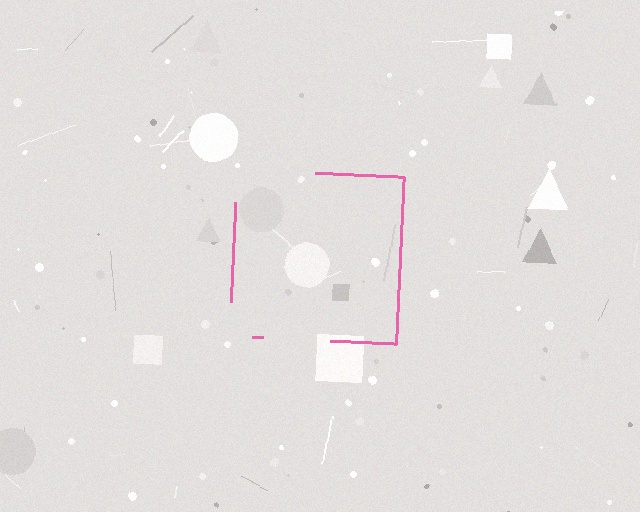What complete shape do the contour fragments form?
The contour fragments form a square.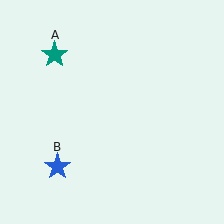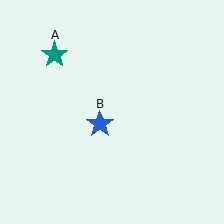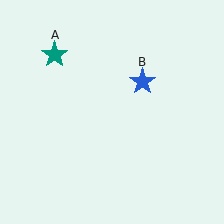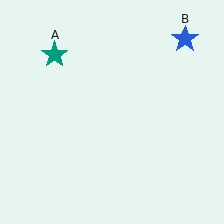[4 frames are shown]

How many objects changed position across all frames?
1 object changed position: blue star (object B).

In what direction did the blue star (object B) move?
The blue star (object B) moved up and to the right.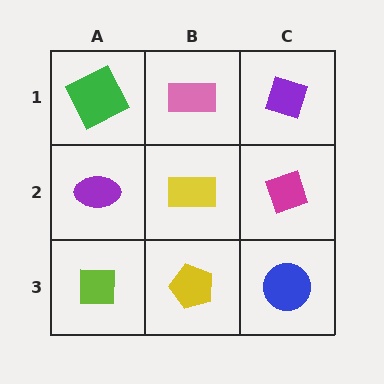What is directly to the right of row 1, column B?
A purple diamond.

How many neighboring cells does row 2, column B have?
4.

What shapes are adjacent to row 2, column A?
A green square (row 1, column A), a lime square (row 3, column A), a yellow rectangle (row 2, column B).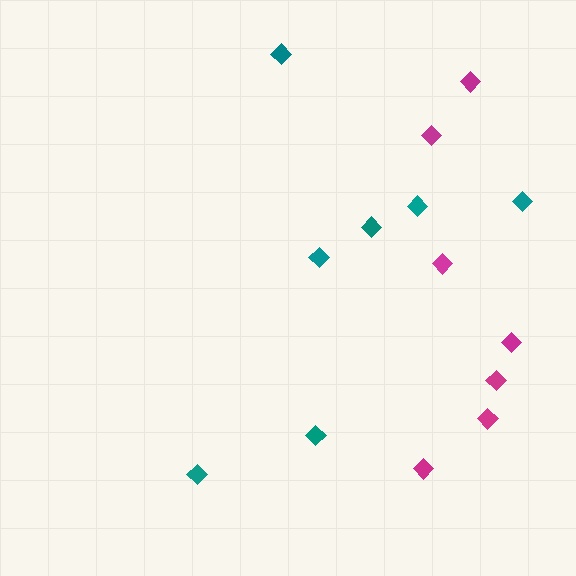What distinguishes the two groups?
There are 2 groups: one group of magenta diamonds (7) and one group of teal diamonds (7).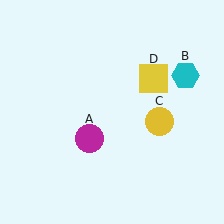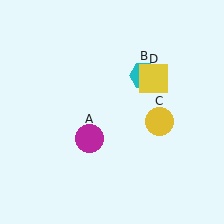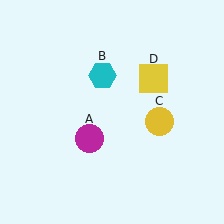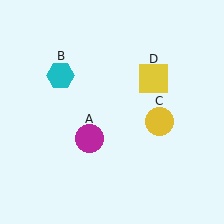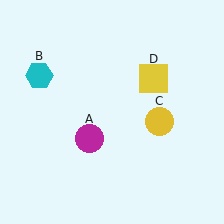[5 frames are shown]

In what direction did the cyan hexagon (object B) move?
The cyan hexagon (object B) moved left.